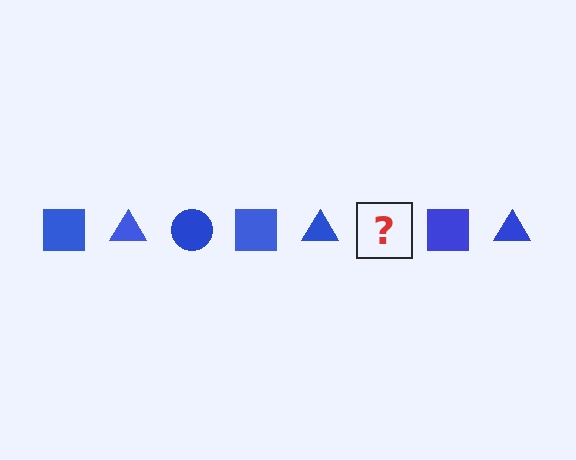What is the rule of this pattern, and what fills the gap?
The rule is that the pattern cycles through square, triangle, circle shapes in blue. The gap should be filled with a blue circle.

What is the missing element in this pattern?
The missing element is a blue circle.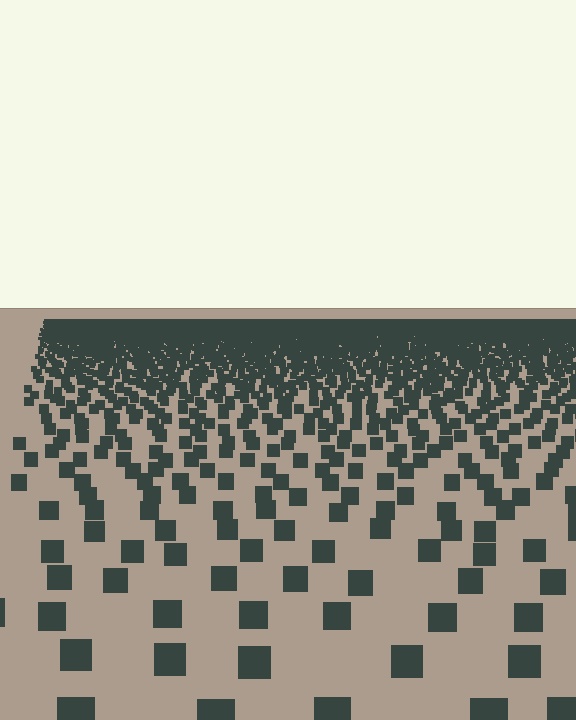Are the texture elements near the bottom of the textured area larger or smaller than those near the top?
Larger. Near the bottom, elements are closer to the viewer and appear at a bigger on-screen size.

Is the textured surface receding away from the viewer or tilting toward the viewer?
The surface is receding away from the viewer. Texture elements get smaller and denser toward the top.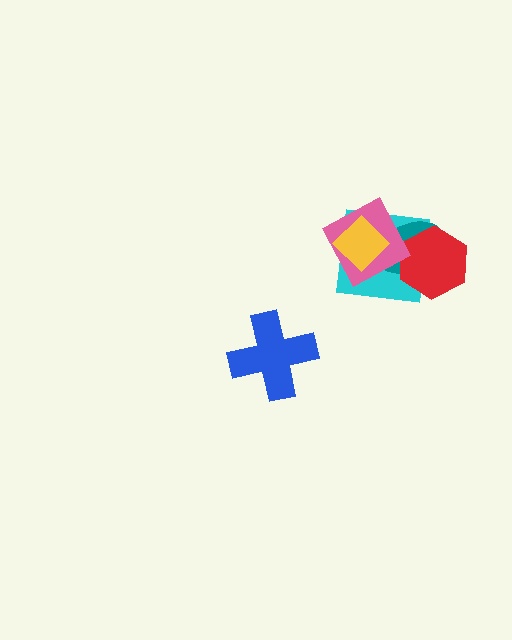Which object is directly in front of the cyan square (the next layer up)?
The teal ellipse is directly in front of the cyan square.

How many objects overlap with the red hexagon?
2 objects overlap with the red hexagon.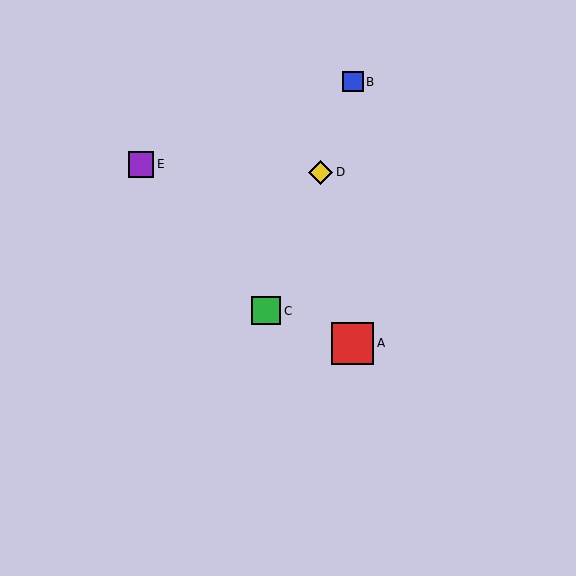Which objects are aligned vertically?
Objects A, B are aligned vertically.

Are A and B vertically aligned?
Yes, both are at x≈353.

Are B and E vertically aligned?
No, B is at x≈353 and E is at x≈141.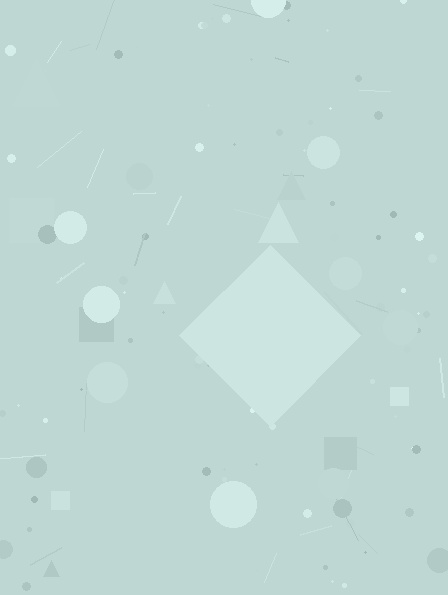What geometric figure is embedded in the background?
A diamond is embedded in the background.